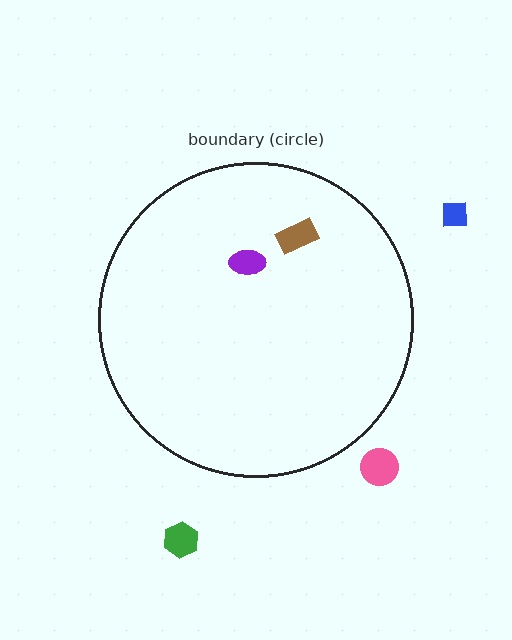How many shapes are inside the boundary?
2 inside, 3 outside.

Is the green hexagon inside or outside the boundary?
Outside.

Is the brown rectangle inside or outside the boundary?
Inside.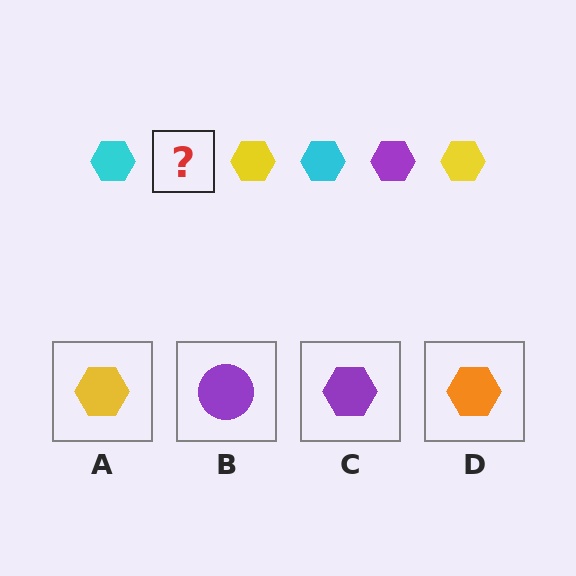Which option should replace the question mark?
Option C.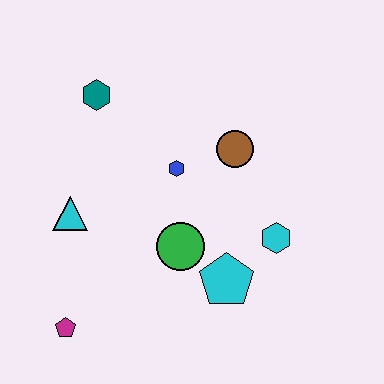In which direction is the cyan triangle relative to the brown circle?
The cyan triangle is to the left of the brown circle.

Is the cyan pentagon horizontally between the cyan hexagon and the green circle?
Yes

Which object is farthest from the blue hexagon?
The magenta pentagon is farthest from the blue hexagon.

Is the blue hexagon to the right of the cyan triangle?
Yes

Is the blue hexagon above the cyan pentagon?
Yes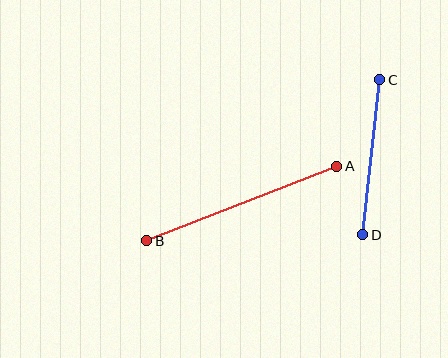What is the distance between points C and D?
The distance is approximately 156 pixels.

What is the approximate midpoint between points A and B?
The midpoint is at approximately (242, 203) pixels.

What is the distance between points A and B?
The distance is approximately 204 pixels.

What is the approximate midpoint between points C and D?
The midpoint is at approximately (371, 157) pixels.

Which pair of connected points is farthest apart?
Points A and B are farthest apart.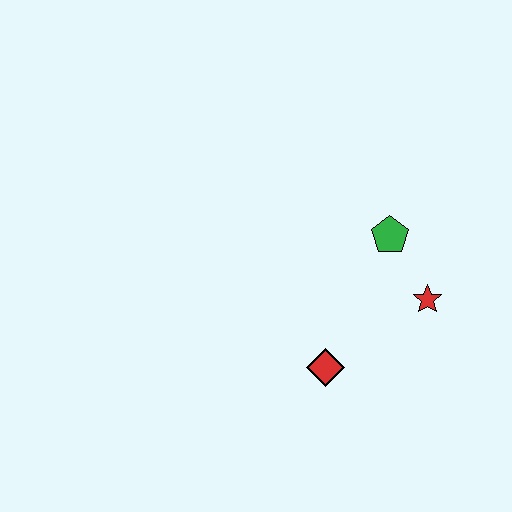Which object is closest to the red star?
The green pentagon is closest to the red star.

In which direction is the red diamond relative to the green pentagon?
The red diamond is below the green pentagon.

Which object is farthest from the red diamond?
The green pentagon is farthest from the red diamond.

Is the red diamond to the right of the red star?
No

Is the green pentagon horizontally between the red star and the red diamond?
Yes